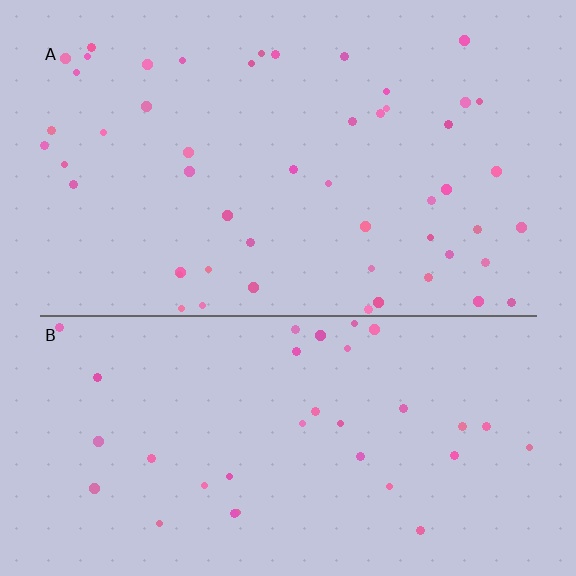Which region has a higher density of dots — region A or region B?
A (the top).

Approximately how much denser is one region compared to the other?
Approximately 1.5× — region A over region B.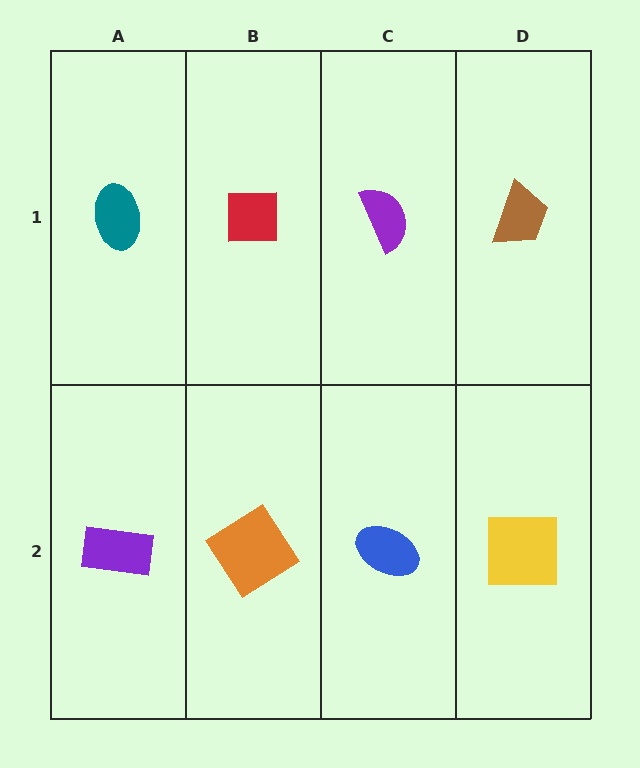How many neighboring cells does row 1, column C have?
3.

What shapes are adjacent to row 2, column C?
A purple semicircle (row 1, column C), an orange diamond (row 2, column B), a yellow square (row 2, column D).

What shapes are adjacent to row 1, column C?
A blue ellipse (row 2, column C), a red square (row 1, column B), a brown trapezoid (row 1, column D).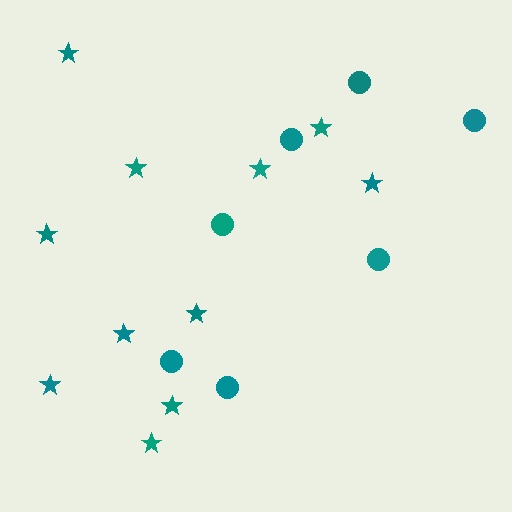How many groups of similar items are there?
There are 2 groups: one group of circles (7) and one group of stars (11).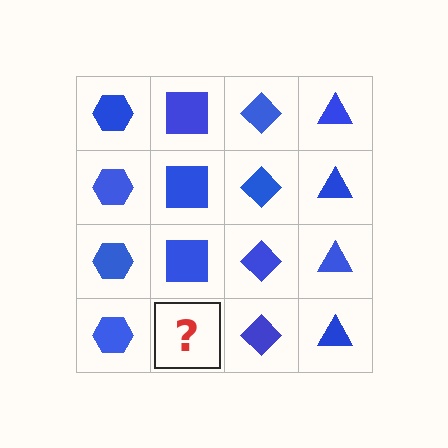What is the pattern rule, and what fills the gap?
The rule is that each column has a consistent shape. The gap should be filled with a blue square.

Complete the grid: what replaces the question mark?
The question mark should be replaced with a blue square.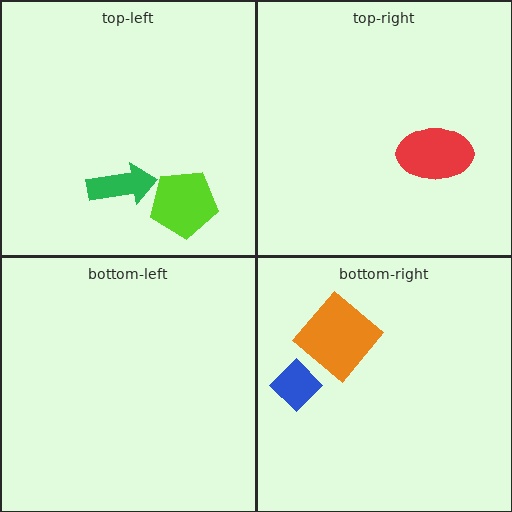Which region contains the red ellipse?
The top-right region.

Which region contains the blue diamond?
The bottom-right region.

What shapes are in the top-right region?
The red ellipse.